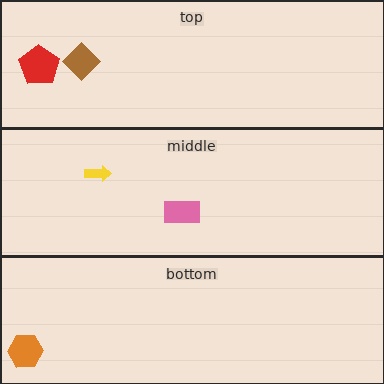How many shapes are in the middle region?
2.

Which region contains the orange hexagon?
The bottom region.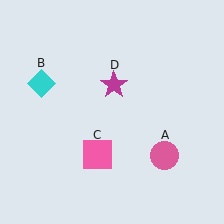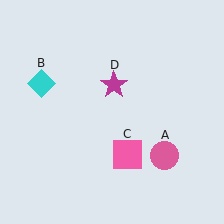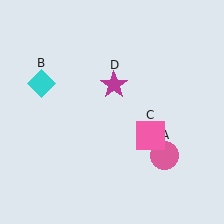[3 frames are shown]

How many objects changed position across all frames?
1 object changed position: pink square (object C).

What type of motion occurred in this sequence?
The pink square (object C) rotated counterclockwise around the center of the scene.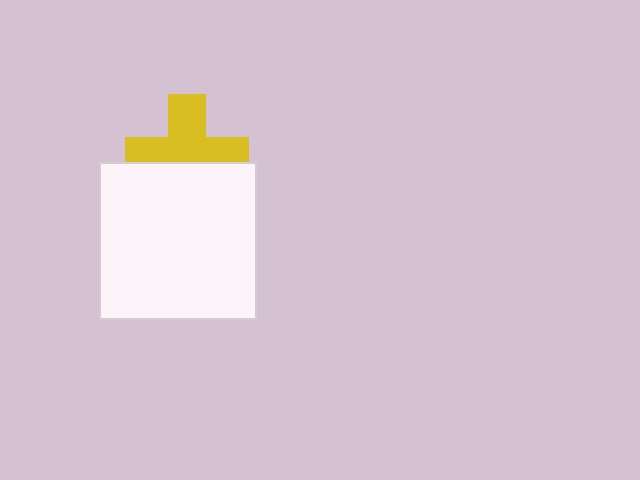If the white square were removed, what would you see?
You would see the complete yellow cross.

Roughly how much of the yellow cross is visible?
About half of it is visible (roughly 58%).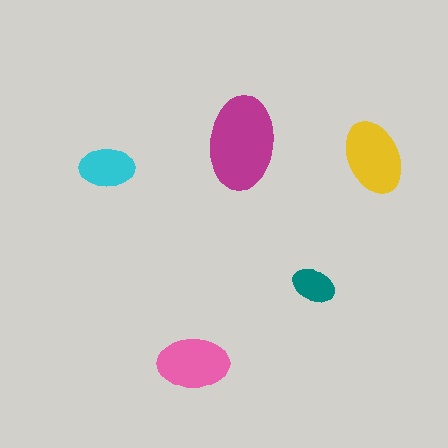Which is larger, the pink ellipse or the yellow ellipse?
The yellow one.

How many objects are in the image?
There are 5 objects in the image.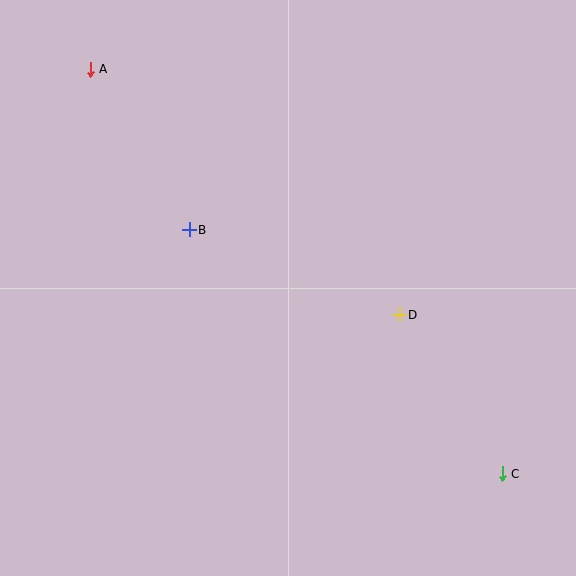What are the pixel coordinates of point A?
Point A is at (90, 69).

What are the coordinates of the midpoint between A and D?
The midpoint between A and D is at (245, 192).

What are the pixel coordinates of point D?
Point D is at (399, 315).